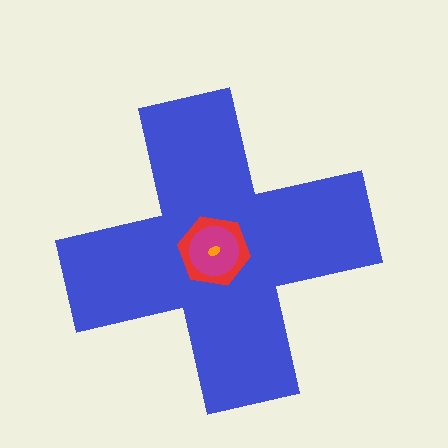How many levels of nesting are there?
4.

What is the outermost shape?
The blue cross.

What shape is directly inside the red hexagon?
The magenta circle.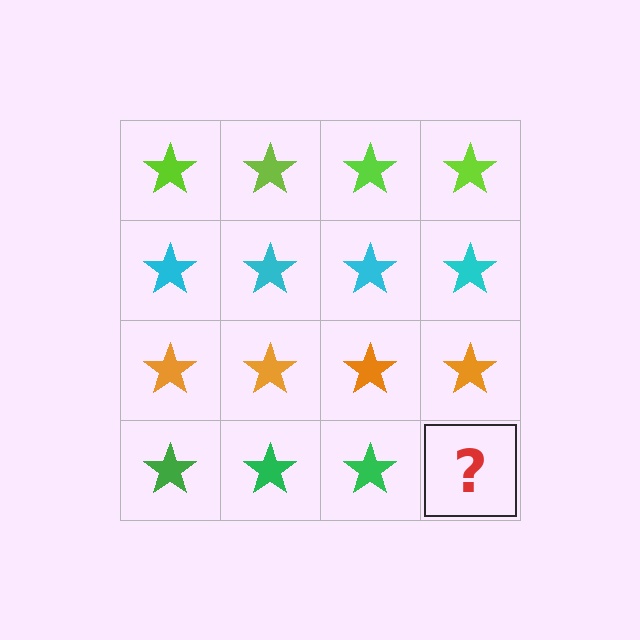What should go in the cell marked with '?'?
The missing cell should contain a green star.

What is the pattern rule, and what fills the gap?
The rule is that each row has a consistent color. The gap should be filled with a green star.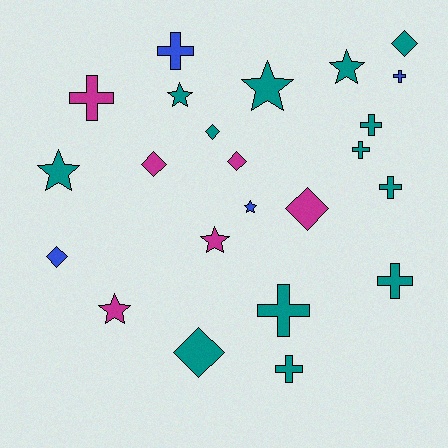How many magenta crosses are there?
There is 1 magenta cross.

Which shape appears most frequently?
Cross, with 9 objects.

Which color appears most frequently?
Teal, with 13 objects.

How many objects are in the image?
There are 23 objects.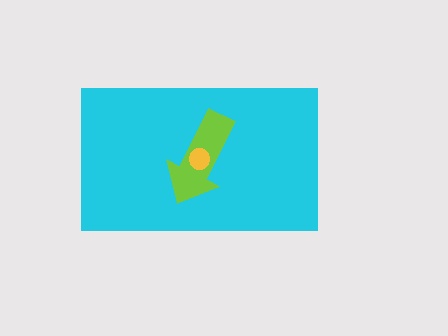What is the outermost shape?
The cyan rectangle.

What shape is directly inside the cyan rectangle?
The lime arrow.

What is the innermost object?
The yellow circle.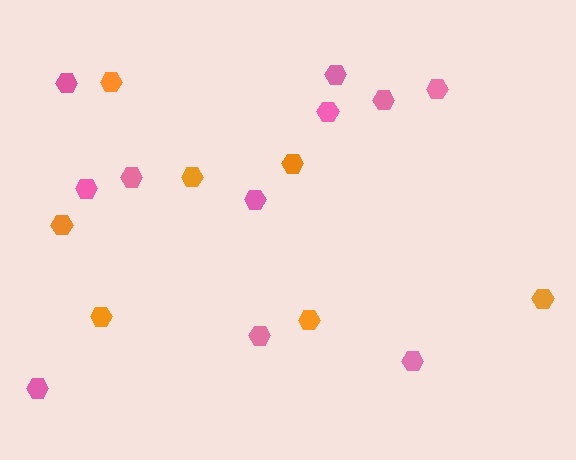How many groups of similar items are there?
There are 2 groups: one group of pink hexagons (11) and one group of orange hexagons (7).